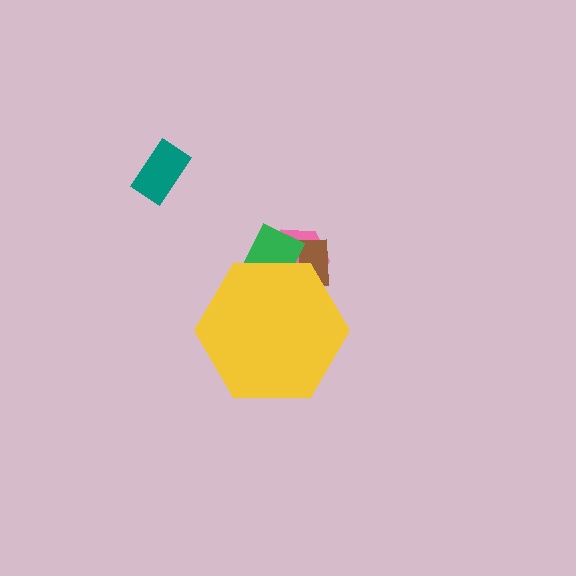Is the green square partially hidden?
Yes, the green square is partially hidden behind the yellow hexagon.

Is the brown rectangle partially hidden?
Yes, the brown rectangle is partially hidden behind the yellow hexagon.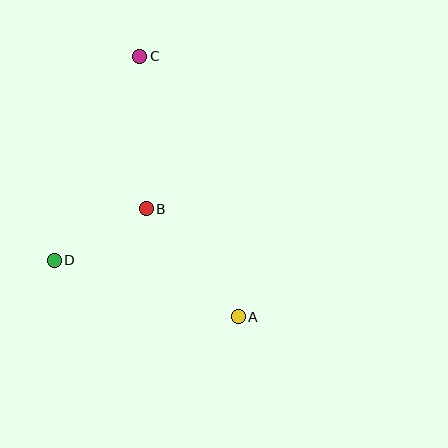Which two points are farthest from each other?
Points A and C are farthest from each other.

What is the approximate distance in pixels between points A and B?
The distance between A and B is approximately 142 pixels.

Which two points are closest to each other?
Points B and D are closest to each other.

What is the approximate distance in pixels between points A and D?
The distance between A and D is approximately 193 pixels.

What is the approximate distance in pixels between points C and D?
The distance between C and D is approximately 221 pixels.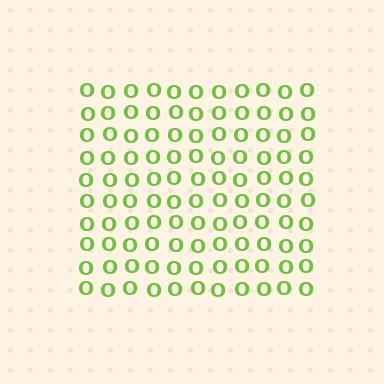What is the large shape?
The large shape is a square.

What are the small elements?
The small elements are letter O's.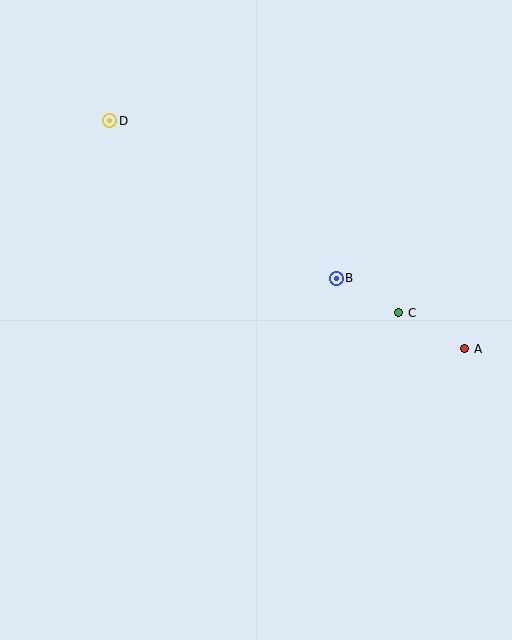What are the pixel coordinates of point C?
Point C is at (399, 313).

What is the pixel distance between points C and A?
The distance between C and A is 75 pixels.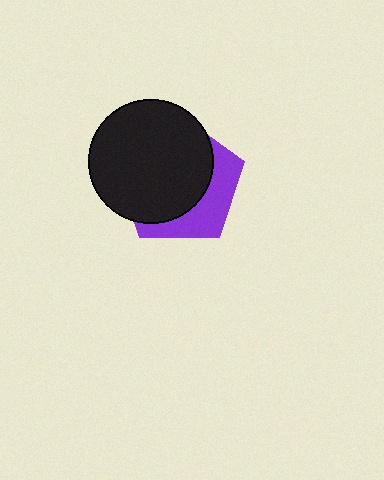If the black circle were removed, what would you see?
You would see the complete purple pentagon.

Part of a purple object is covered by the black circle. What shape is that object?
It is a pentagon.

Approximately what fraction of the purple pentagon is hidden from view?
Roughly 67% of the purple pentagon is hidden behind the black circle.